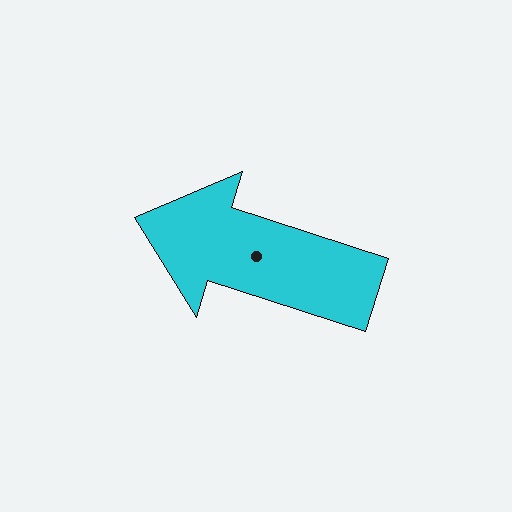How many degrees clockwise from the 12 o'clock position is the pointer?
Approximately 288 degrees.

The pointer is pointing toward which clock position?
Roughly 10 o'clock.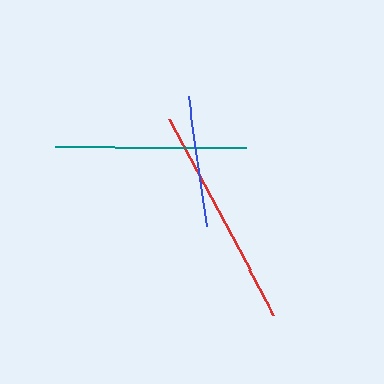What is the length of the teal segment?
The teal segment is approximately 192 pixels long.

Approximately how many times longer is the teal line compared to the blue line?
The teal line is approximately 1.5 times the length of the blue line.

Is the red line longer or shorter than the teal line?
The red line is longer than the teal line.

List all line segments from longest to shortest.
From longest to shortest: red, teal, blue.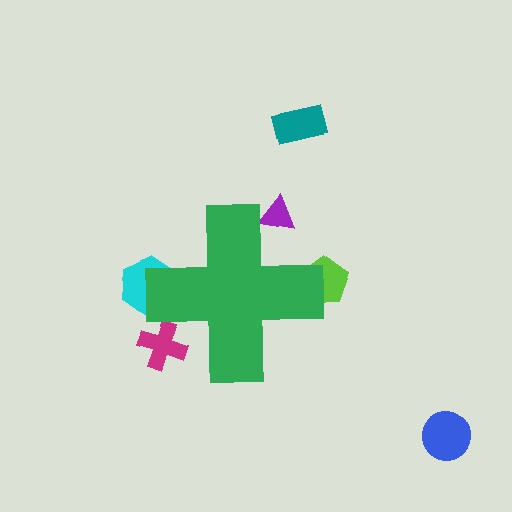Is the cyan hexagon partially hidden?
Yes, the cyan hexagon is partially hidden behind the green cross.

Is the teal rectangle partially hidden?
No, the teal rectangle is fully visible.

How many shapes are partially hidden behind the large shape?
4 shapes are partially hidden.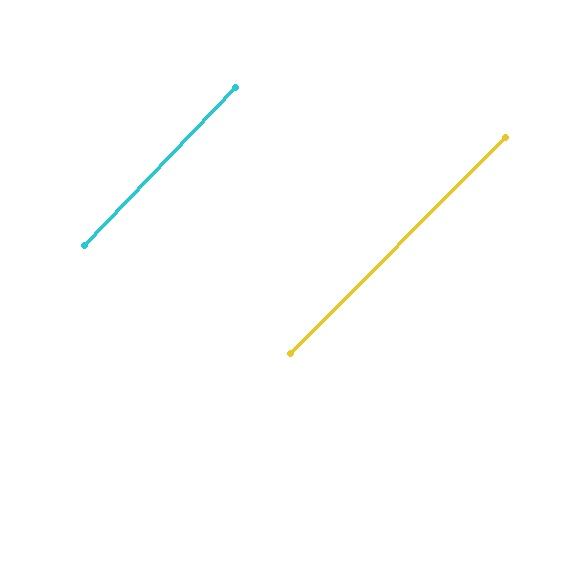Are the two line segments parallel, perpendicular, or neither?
Parallel — their directions differ by only 1.1°.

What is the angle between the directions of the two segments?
Approximately 1 degree.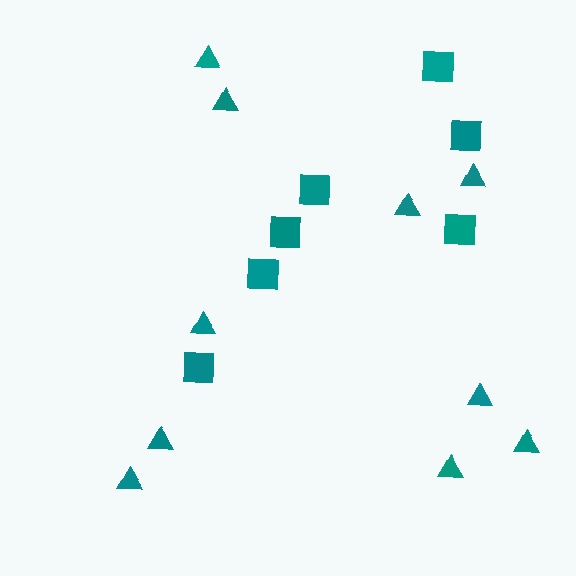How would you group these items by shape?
There are 2 groups: one group of triangles (10) and one group of squares (7).